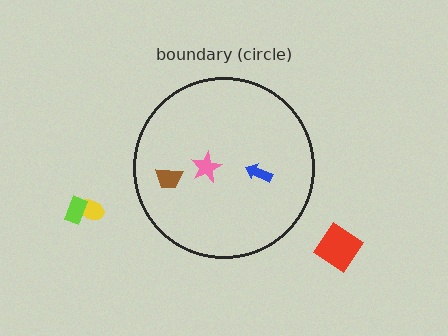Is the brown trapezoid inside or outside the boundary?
Inside.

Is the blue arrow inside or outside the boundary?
Inside.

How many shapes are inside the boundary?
3 inside, 3 outside.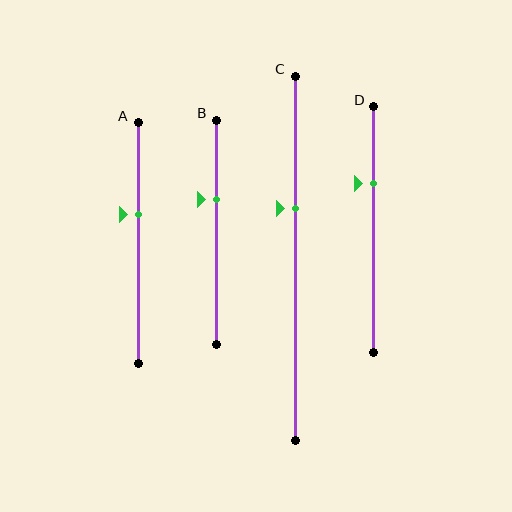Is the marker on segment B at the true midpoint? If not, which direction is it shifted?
No, the marker on segment B is shifted upward by about 15% of the segment length.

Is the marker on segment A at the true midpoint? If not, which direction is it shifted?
No, the marker on segment A is shifted upward by about 12% of the segment length.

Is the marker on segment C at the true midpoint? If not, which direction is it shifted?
No, the marker on segment C is shifted upward by about 14% of the segment length.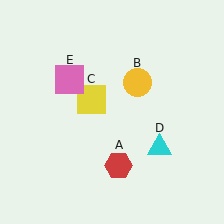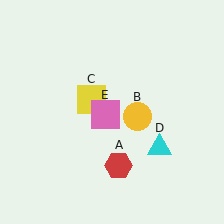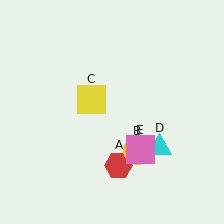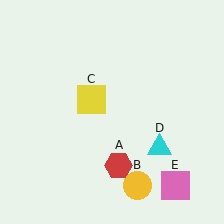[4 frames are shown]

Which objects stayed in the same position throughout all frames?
Red hexagon (object A) and yellow square (object C) and cyan triangle (object D) remained stationary.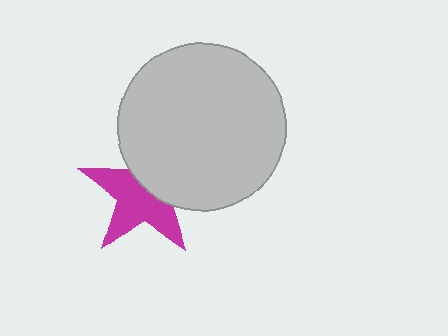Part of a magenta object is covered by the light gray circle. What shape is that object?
It is a star.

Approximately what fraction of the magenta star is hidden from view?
Roughly 41% of the magenta star is hidden behind the light gray circle.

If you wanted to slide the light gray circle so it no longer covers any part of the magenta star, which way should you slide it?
Slide it toward the upper-right — that is the most direct way to separate the two shapes.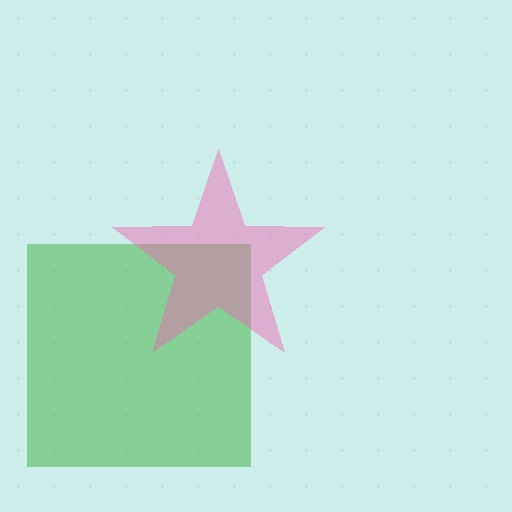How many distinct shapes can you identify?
There are 2 distinct shapes: a green square, a pink star.